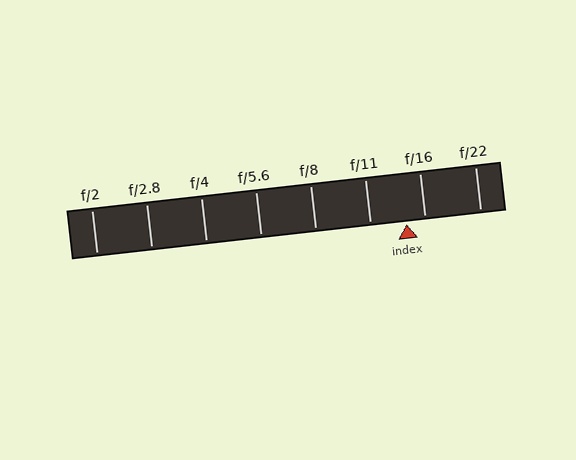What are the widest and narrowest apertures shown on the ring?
The widest aperture shown is f/2 and the narrowest is f/22.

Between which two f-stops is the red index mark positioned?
The index mark is between f/11 and f/16.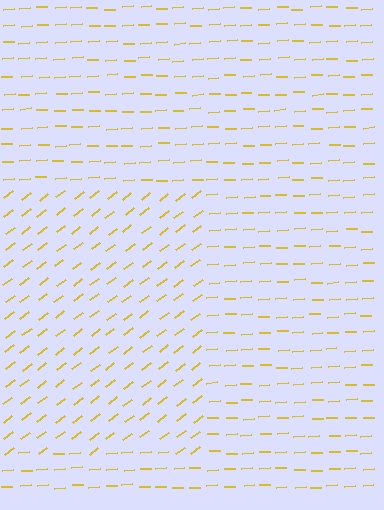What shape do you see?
I see a rectangle.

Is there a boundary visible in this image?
Yes, there is a texture boundary formed by a change in line orientation.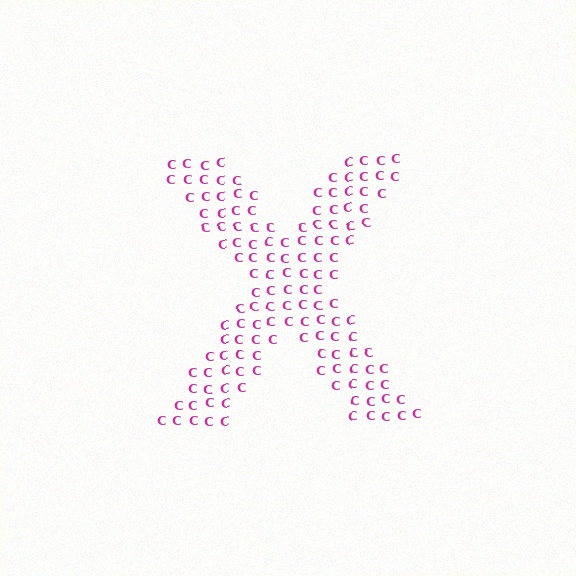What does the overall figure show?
The overall figure shows the letter X.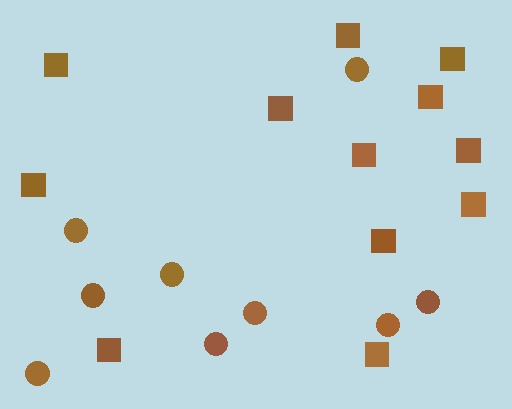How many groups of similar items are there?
There are 2 groups: one group of circles (9) and one group of squares (12).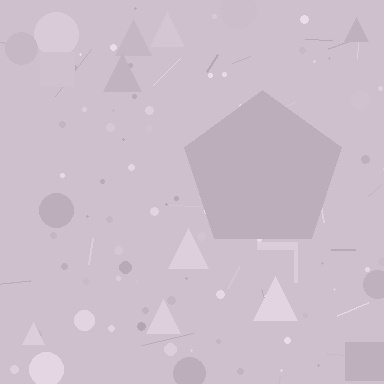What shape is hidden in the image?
A pentagon is hidden in the image.